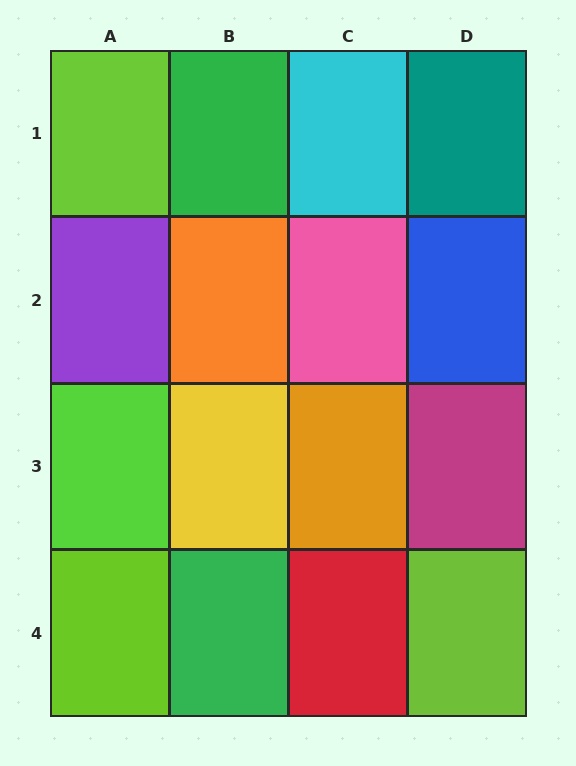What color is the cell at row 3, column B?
Yellow.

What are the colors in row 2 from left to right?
Purple, orange, pink, blue.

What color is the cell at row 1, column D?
Teal.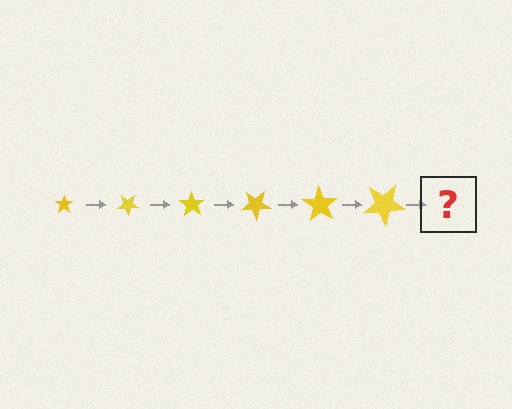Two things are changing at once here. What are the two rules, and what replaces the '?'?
The two rules are that the star grows larger each step and it rotates 35 degrees each step. The '?' should be a star, larger than the previous one and rotated 210 degrees from the start.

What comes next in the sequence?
The next element should be a star, larger than the previous one and rotated 210 degrees from the start.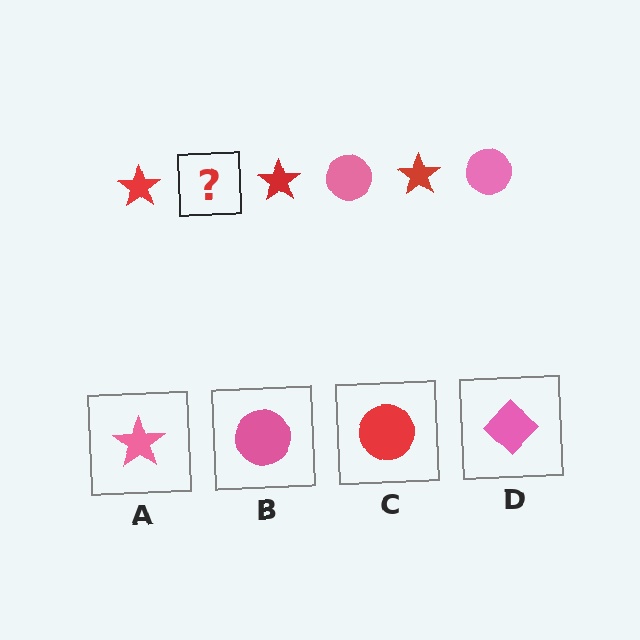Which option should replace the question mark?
Option B.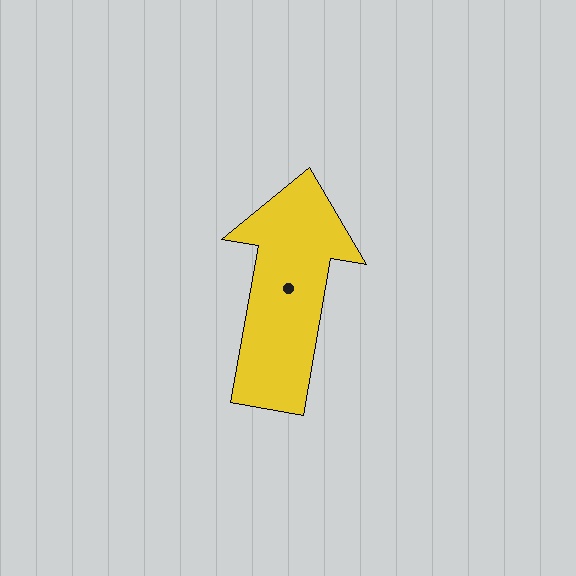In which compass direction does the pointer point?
North.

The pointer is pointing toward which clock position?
Roughly 12 o'clock.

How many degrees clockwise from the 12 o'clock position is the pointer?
Approximately 10 degrees.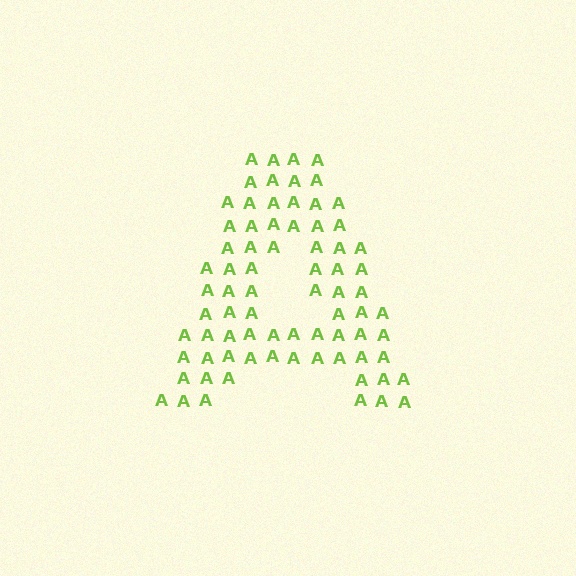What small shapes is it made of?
It is made of small letter A's.